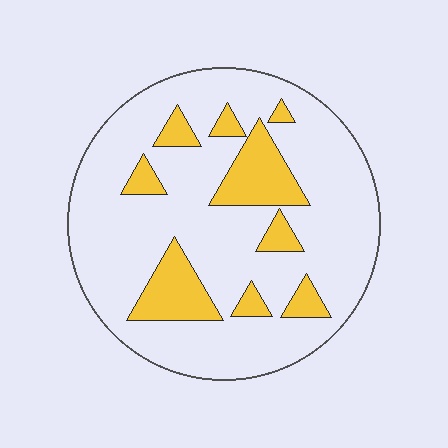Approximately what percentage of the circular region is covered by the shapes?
Approximately 20%.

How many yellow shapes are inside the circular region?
9.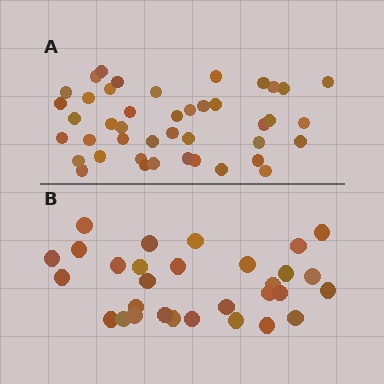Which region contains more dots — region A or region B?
Region A (the top region) has more dots.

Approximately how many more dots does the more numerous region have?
Region A has approximately 15 more dots than region B.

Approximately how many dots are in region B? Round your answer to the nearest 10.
About 30 dots.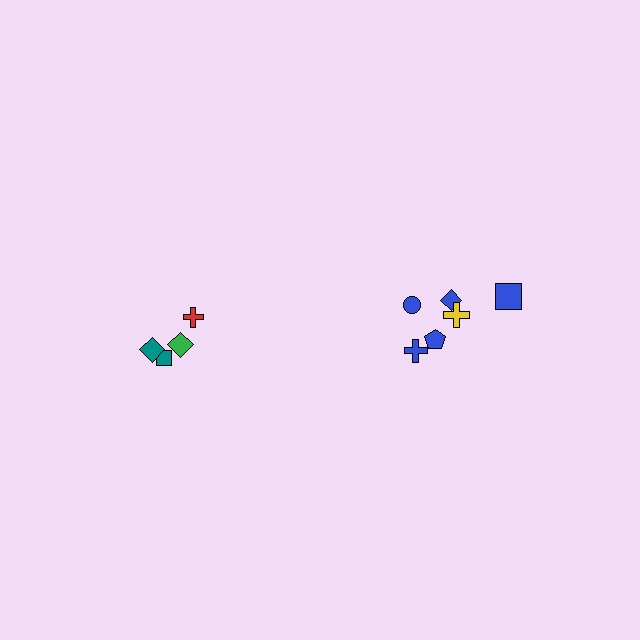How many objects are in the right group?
There are 6 objects.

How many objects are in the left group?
There are 4 objects.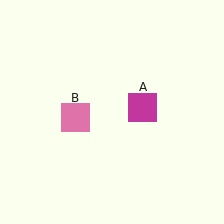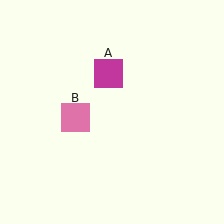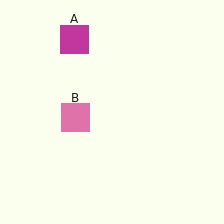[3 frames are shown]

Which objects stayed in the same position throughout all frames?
Pink square (object B) remained stationary.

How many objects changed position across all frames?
1 object changed position: magenta square (object A).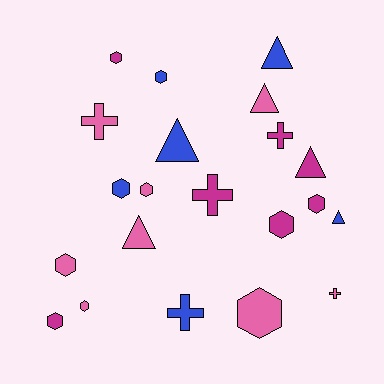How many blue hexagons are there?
There are 2 blue hexagons.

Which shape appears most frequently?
Hexagon, with 10 objects.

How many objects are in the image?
There are 21 objects.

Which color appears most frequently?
Pink, with 8 objects.